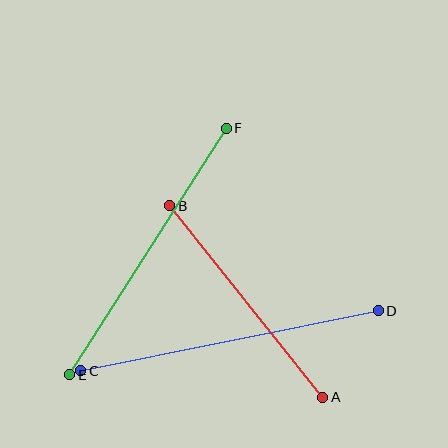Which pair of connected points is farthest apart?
Points C and D are farthest apart.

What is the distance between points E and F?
The distance is approximately 292 pixels.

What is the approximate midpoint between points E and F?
The midpoint is at approximately (148, 252) pixels.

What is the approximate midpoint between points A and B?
The midpoint is at approximately (246, 301) pixels.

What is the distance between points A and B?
The distance is approximately 245 pixels.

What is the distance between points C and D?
The distance is approximately 304 pixels.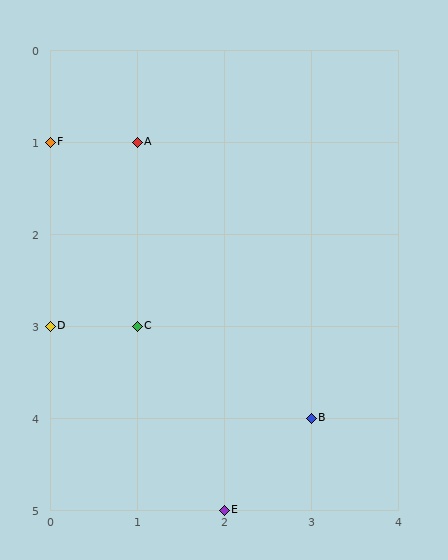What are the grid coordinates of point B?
Point B is at grid coordinates (3, 4).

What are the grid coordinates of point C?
Point C is at grid coordinates (1, 3).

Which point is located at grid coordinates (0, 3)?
Point D is at (0, 3).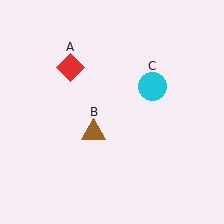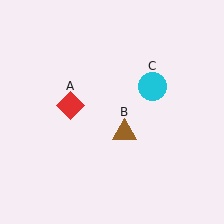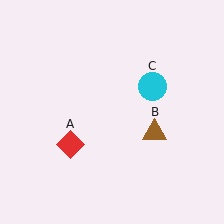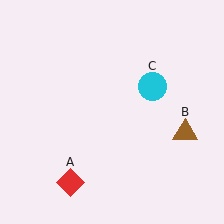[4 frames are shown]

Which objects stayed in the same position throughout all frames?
Cyan circle (object C) remained stationary.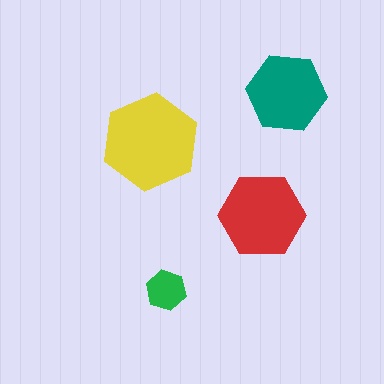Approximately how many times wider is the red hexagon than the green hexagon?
About 2 times wider.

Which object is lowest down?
The green hexagon is bottommost.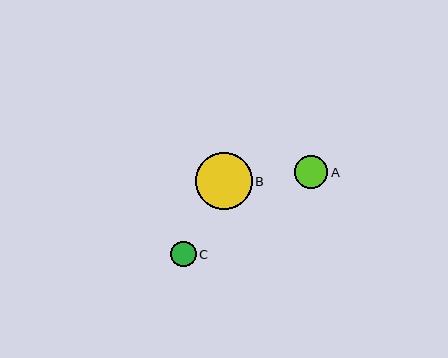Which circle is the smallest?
Circle C is the smallest with a size of approximately 25 pixels.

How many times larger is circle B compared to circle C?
Circle B is approximately 2.2 times the size of circle C.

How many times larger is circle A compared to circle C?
Circle A is approximately 1.3 times the size of circle C.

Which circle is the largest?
Circle B is the largest with a size of approximately 57 pixels.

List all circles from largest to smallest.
From largest to smallest: B, A, C.